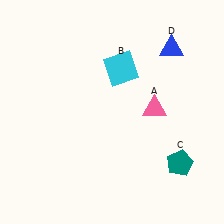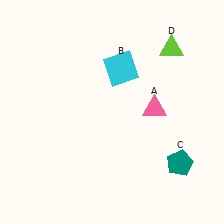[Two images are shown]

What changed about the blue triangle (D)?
In Image 1, D is blue. In Image 2, it changed to lime.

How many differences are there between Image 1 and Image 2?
There is 1 difference between the two images.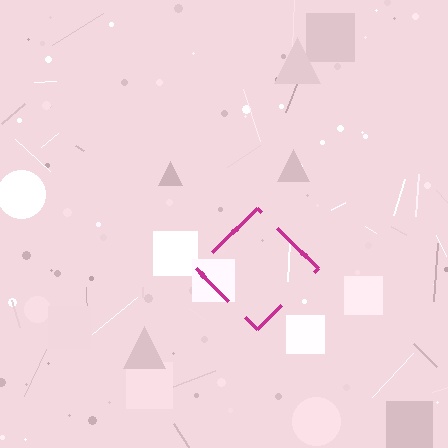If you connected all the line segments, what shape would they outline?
They would outline a diamond.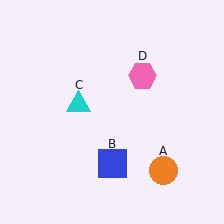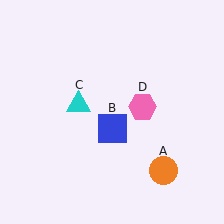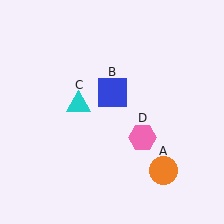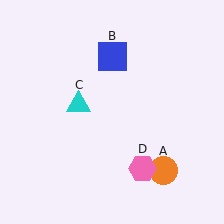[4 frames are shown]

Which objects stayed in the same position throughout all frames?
Orange circle (object A) and cyan triangle (object C) remained stationary.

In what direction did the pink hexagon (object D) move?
The pink hexagon (object D) moved down.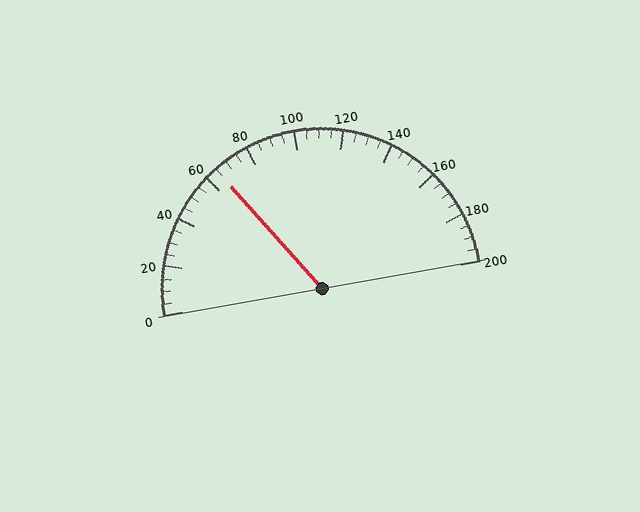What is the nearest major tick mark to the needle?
The nearest major tick mark is 60.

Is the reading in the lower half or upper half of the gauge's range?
The reading is in the lower half of the range (0 to 200).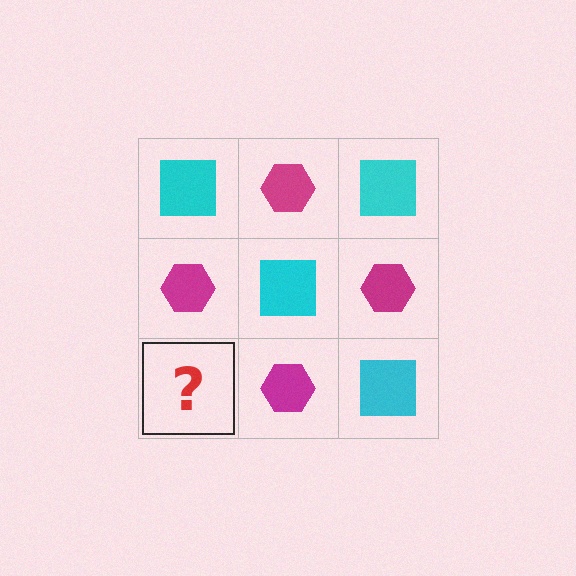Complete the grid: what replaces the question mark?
The question mark should be replaced with a cyan square.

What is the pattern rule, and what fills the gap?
The rule is that it alternates cyan square and magenta hexagon in a checkerboard pattern. The gap should be filled with a cyan square.